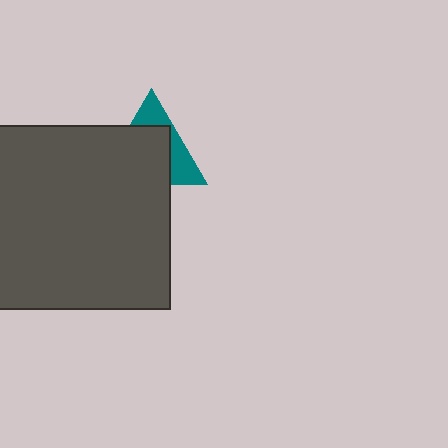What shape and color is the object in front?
The object in front is a dark gray square.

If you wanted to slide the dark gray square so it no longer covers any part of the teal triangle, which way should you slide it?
Slide it down — that is the most direct way to separate the two shapes.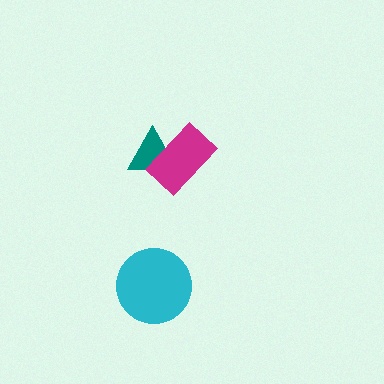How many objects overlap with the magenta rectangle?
1 object overlaps with the magenta rectangle.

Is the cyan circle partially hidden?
No, no other shape covers it.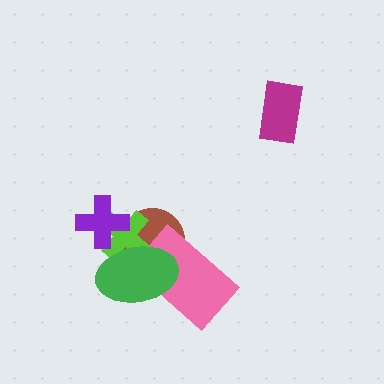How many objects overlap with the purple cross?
1 object overlaps with the purple cross.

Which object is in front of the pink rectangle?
The green ellipse is in front of the pink rectangle.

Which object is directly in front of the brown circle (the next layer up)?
The pink rectangle is directly in front of the brown circle.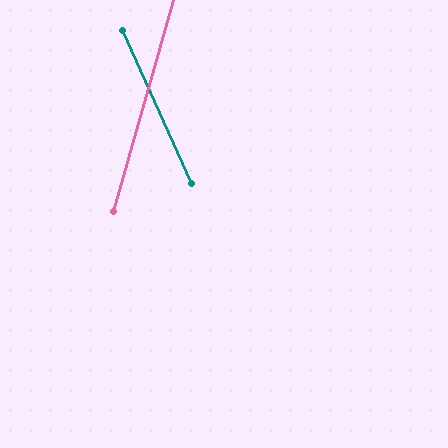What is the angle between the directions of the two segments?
Approximately 40 degrees.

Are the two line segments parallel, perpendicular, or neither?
Neither parallel nor perpendicular — they differ by about 40°.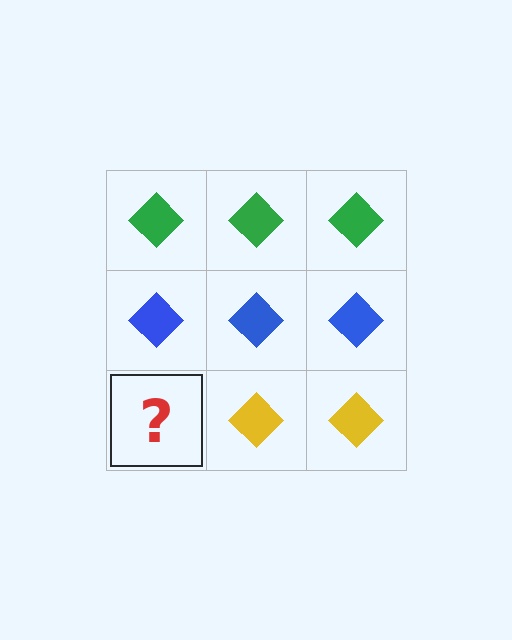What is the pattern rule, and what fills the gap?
The rule is that each row has a consistent color. The gap should be filled with a yellow diamond.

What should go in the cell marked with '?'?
The missing cell should contain a yellow diamond.